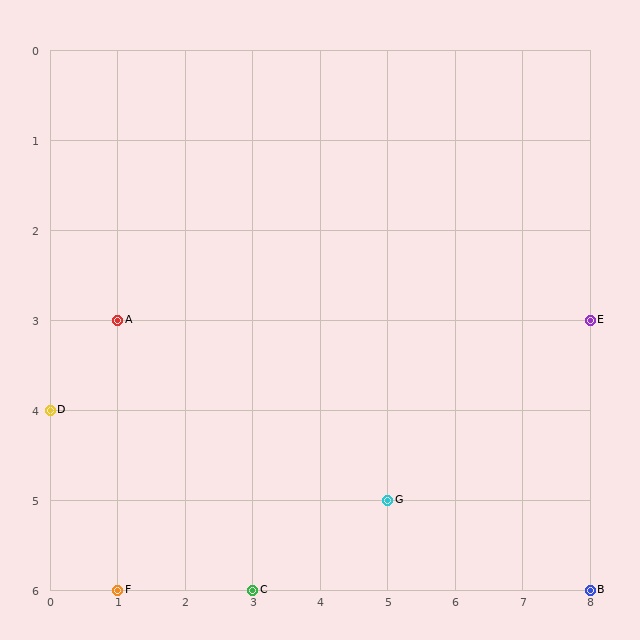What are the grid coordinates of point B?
Point B is at grid coordinates (8, 6).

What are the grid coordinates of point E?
Point E is at grid coordinates (8, 3).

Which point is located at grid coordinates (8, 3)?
Point E is at (8, 3).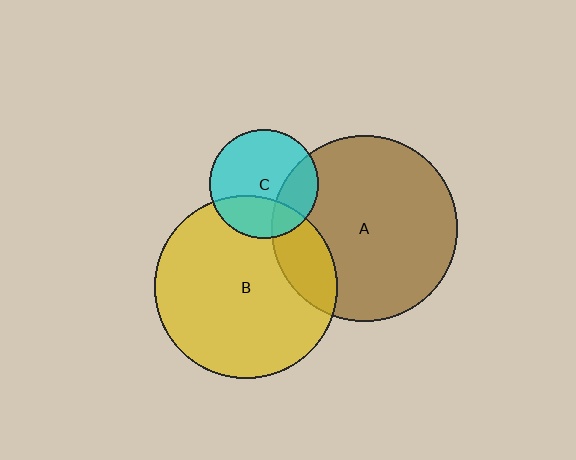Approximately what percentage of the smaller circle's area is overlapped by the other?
Approximately 20%.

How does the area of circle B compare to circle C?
Approximately 2.9 times.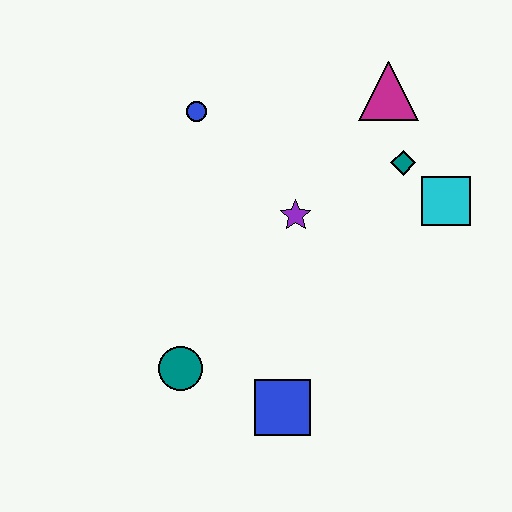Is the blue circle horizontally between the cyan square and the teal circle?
Yes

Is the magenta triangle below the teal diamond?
No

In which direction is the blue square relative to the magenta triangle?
The blue square is below the magenta triangle.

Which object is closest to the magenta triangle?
The teal diamond is closest to the magenta triangle.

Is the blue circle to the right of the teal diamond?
No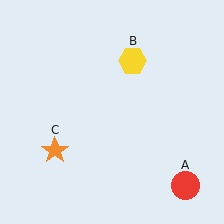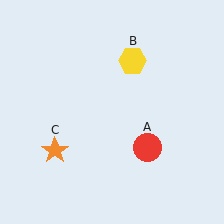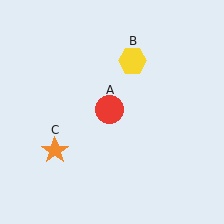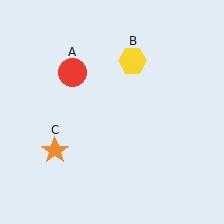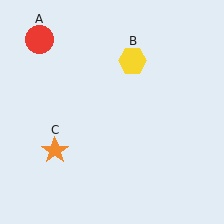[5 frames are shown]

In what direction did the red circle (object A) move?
The red circle (object A) moved up and to the left.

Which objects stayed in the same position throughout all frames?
Yellow hexagon (object B) and orange star (object C) remained stationary.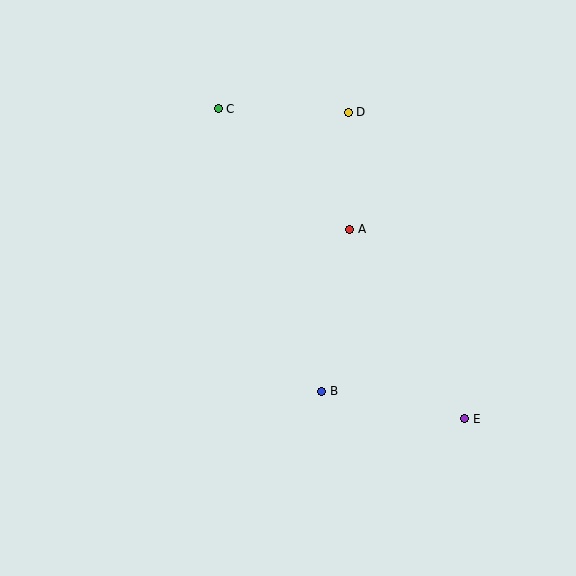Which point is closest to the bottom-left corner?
Point B is closest to the bottom-left corner.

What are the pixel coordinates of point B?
Point B is at (322, 391).